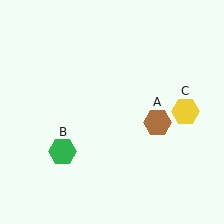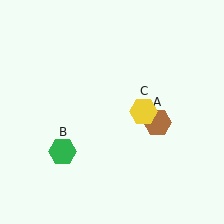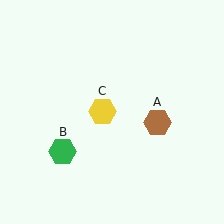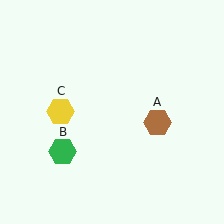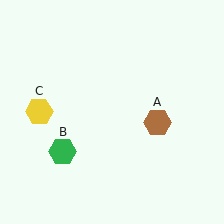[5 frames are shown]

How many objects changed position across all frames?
1 object changed position: yellow hexagon (object C).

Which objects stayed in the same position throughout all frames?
Brown hexagon (object A) and green hexagon (object B) remained stationary.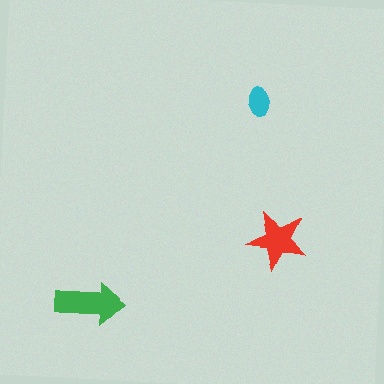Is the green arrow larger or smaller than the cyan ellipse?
Larger.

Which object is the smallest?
The cyan ellipse.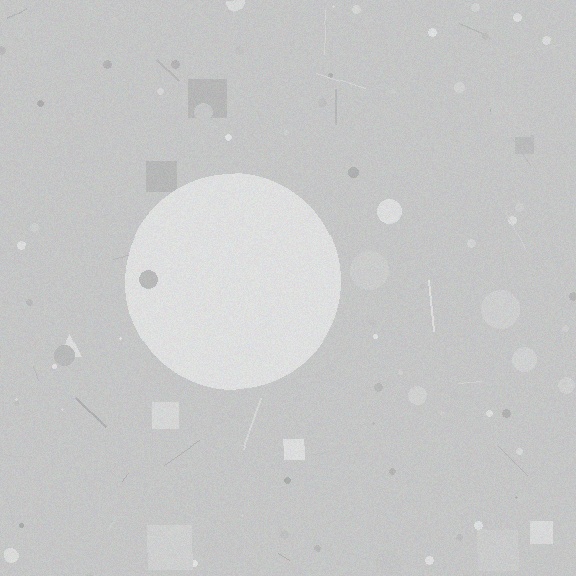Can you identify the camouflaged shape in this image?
The camouflaged shape is a circle.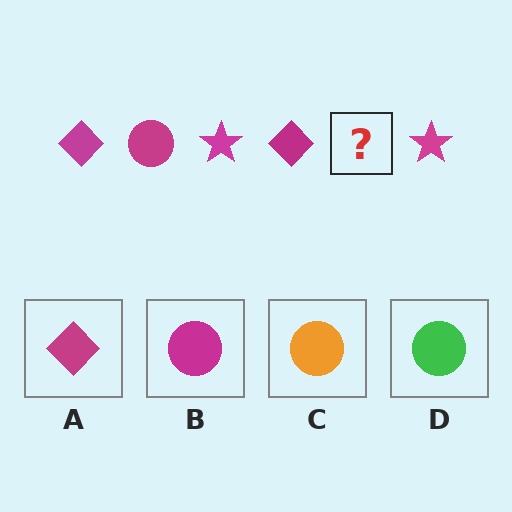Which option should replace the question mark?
Option B.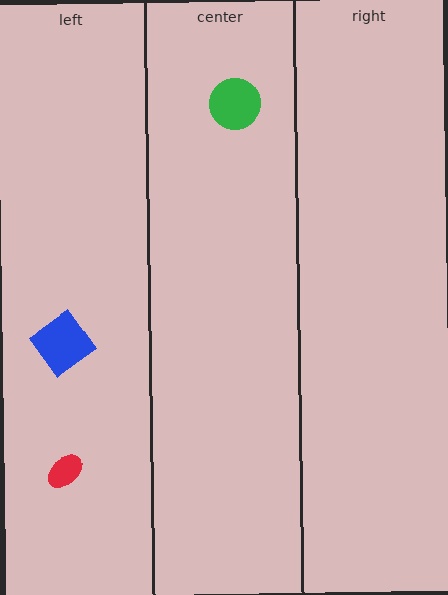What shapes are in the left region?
The blue diamond, the red ellipse.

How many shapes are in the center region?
1.